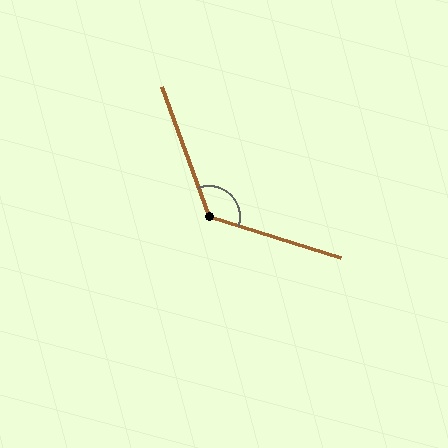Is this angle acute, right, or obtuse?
It is obtuse.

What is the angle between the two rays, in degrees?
Approximately 127 degrees.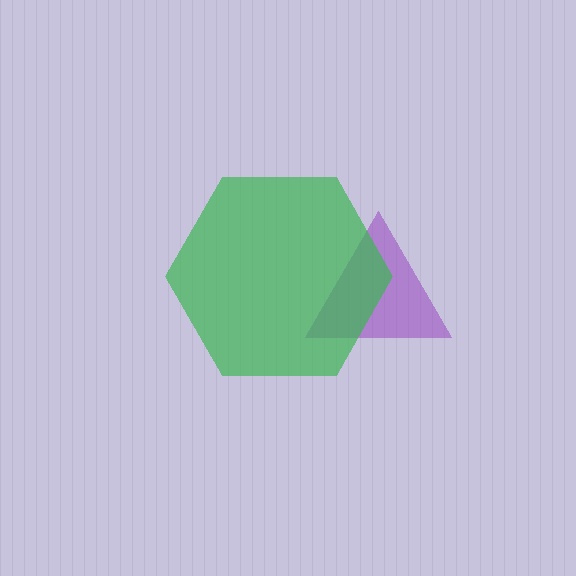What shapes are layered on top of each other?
The layered shapes are: a purple triangle, a green hexagon.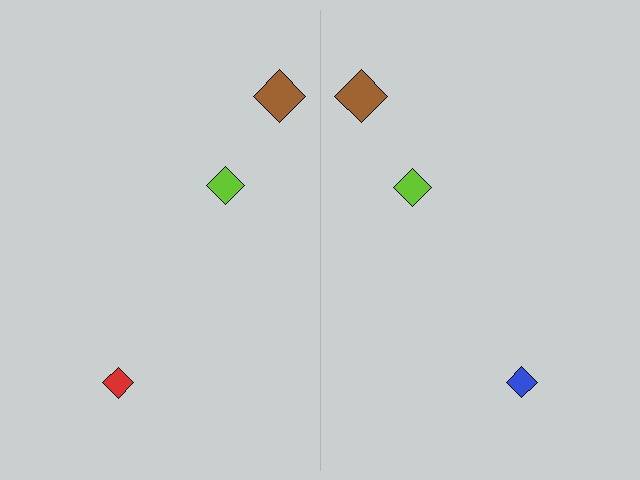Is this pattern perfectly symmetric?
No, the pattern is not perfectly symmetric. The blue diamond on the right side breaks the symmetry — its mirror counterpart is red.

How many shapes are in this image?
There are 6 shapes in this image.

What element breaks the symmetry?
The blue diamond on the right side breaks the symmetry — its mirror counterpart is red.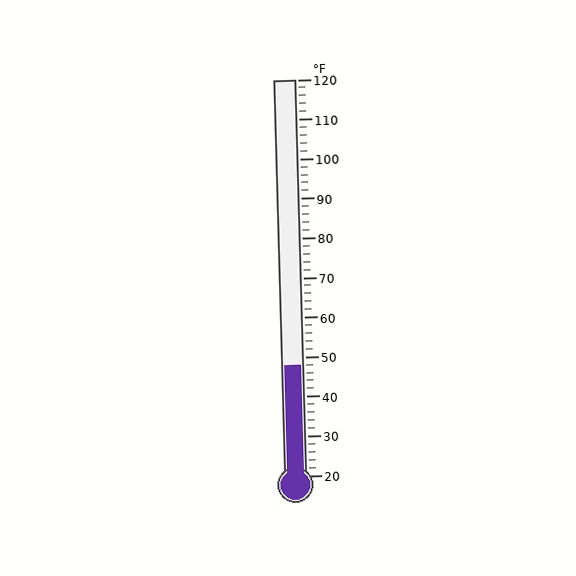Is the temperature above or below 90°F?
The temperature is below 90°F.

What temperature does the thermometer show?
The thermometer shows approximately 48°F.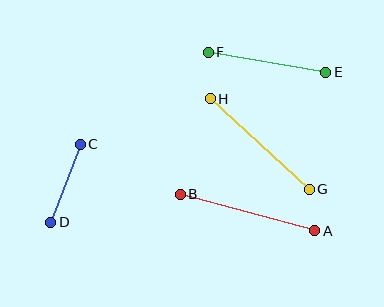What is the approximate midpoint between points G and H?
The midpoint is at approximately (260, 144) pixels.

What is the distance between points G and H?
The distance is approximately 134 pixels.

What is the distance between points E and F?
The distance is approximately 119 pixels.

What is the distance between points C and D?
The distance is approximately 84 pixels.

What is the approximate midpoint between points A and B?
The midpoint is at approximately (247, 213) pixels.